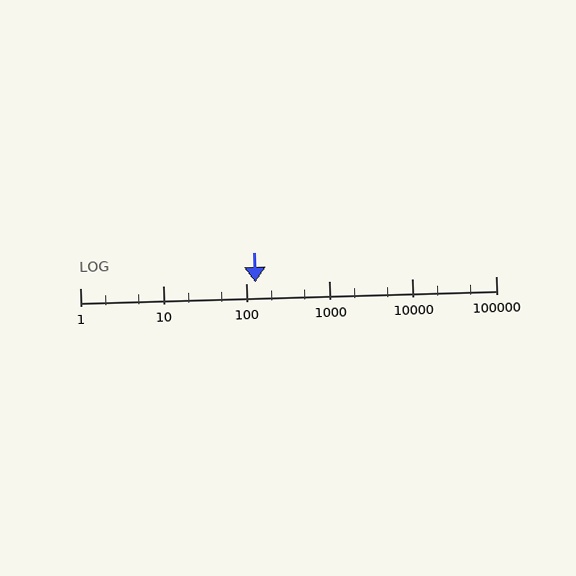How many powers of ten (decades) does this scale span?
The scale spans 5 decades, from 1 to 100000.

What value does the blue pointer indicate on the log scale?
The pointer indicates approximately 130.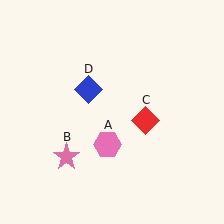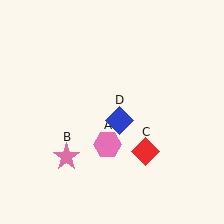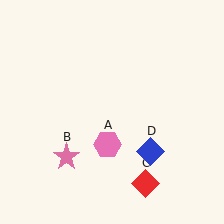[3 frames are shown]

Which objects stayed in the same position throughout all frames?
Pink hexagon (object A) and pink star (object B) remained stationary.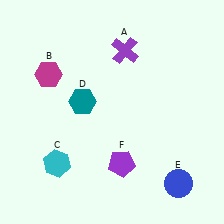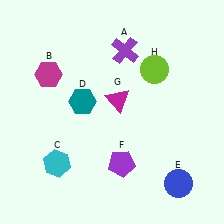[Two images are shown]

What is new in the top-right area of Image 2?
A magenta triangle (G) was added in the top-right area of Image 2.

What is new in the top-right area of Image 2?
A lime circle (H) was added in the top-right area of Image 2.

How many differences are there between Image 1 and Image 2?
There are 2 differences between the two images.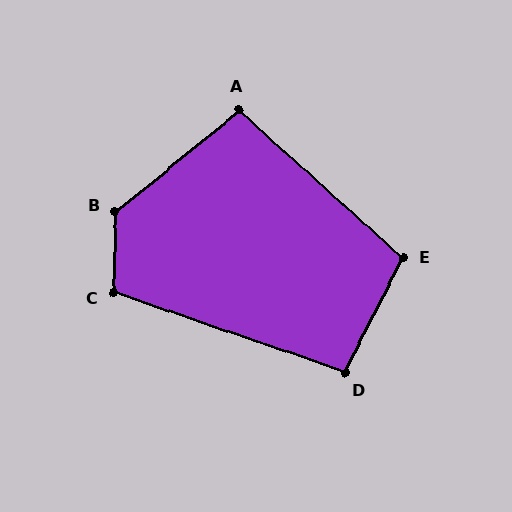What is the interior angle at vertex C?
Approximately 108 degrees (obtuse).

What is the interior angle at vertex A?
Approximately 98 degrees (obtuse).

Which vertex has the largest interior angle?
B, at approximately 131 degrees.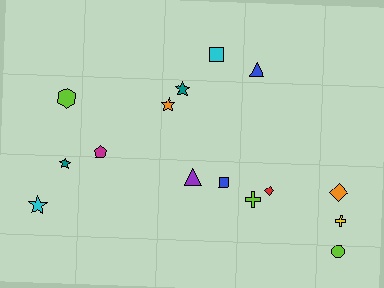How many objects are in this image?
There are 15 objects.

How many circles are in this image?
There is 1 circle.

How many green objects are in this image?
There are no green objects.